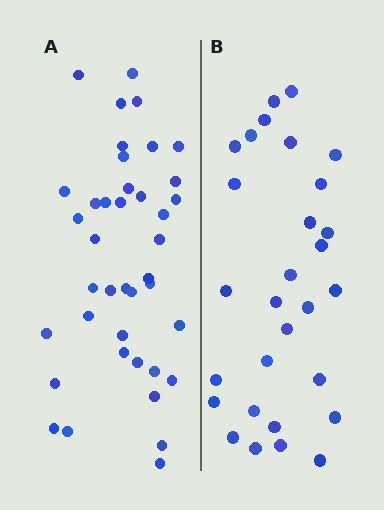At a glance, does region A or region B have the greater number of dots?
Region A (the left region) has more dots.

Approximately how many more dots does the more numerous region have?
Region A has roughly 12 or so more dots than region B.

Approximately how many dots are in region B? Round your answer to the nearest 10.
About 30 dots. (The exact count is 29, which rounds to 30.)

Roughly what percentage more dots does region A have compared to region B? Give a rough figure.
About 40% more.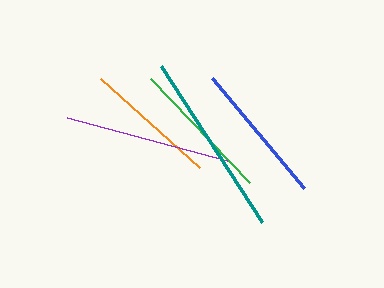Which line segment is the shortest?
The orange line is the shortest at approximately 133 pixels.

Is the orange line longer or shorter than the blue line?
The blue line is longer than the orange line.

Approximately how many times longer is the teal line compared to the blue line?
The teal line is approximately 1.3 times the length of the blue line.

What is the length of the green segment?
The green segment is approximately 144 pixels long.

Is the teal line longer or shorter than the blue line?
The teal line is longer than the blue line.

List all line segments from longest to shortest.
From longest to shortest: teal, purple, green, blue, orange.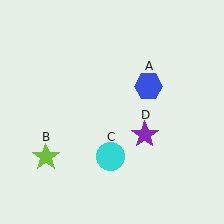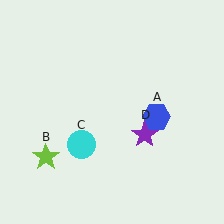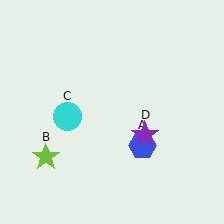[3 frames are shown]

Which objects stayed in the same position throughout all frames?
Lime star (object B) and purple star (object D) remained stationary.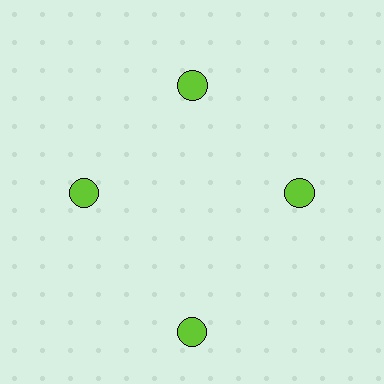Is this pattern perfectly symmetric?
No. The 4 lime circles are arranged in a ring, but one element near the 6 o'clock position is pushed outward from the center, breaking the 4-fold rotational symmetry.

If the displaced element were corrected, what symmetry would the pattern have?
It would have 4-fold rotational symmetry — the pattern would map onto itself every 90 degrees.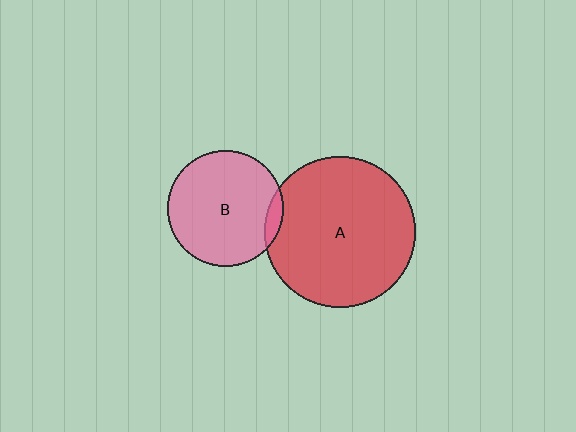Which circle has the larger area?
Circle A (red).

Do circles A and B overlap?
Yes.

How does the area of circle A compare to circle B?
Approximately 1.7 times.